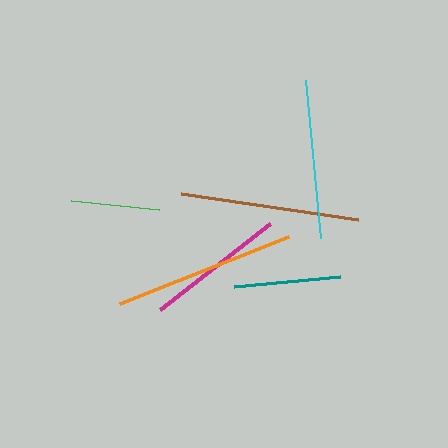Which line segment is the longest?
The orange line is the longest at approximately 181 pixels.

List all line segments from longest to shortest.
From longest to shortest: orange, brown, cyan, magenta, teal, green.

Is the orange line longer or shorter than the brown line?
The orange line is longer than the brown line.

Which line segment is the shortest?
The green line is the shortest at approximately 89 pixels.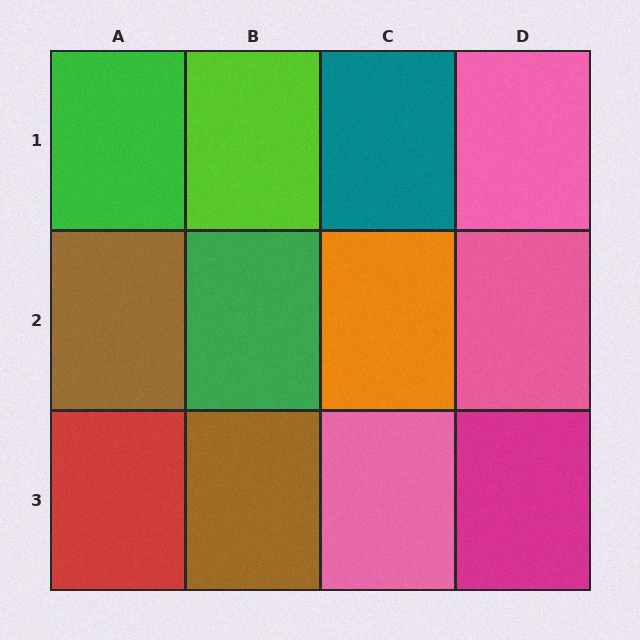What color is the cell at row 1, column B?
Lime.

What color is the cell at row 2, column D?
Pink.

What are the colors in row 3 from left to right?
Red, brown, pink, magenta.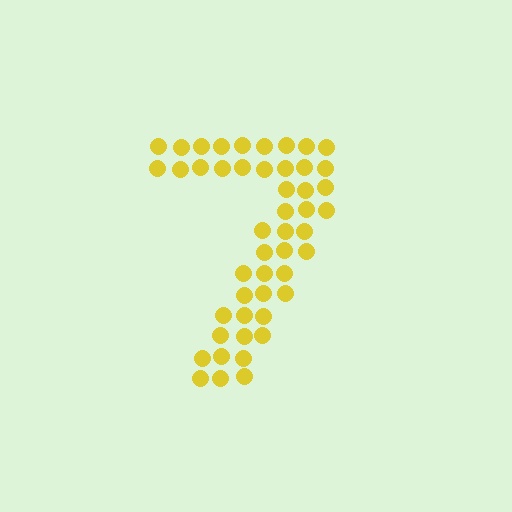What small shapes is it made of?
It is made of small circles.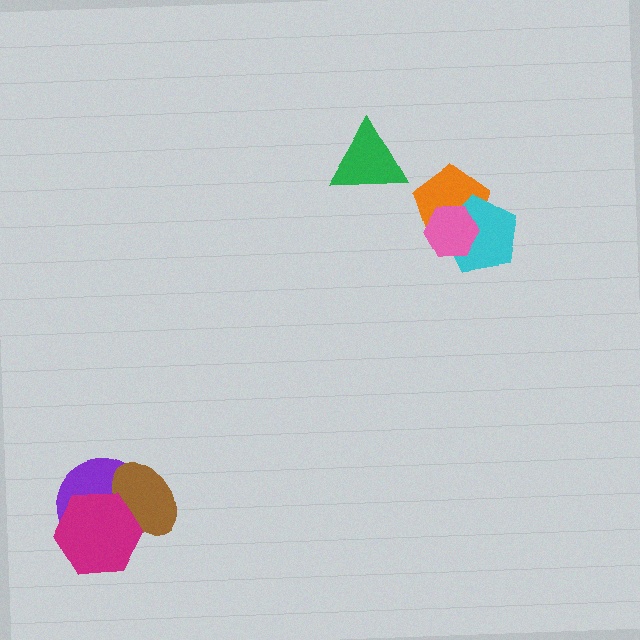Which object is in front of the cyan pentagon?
The pink hexagon is in front of the cyan pentagon.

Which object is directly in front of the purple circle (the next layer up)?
The brown ellipse is directly in front of the purple circle.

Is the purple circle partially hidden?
Yes, it is partially covered by another shape.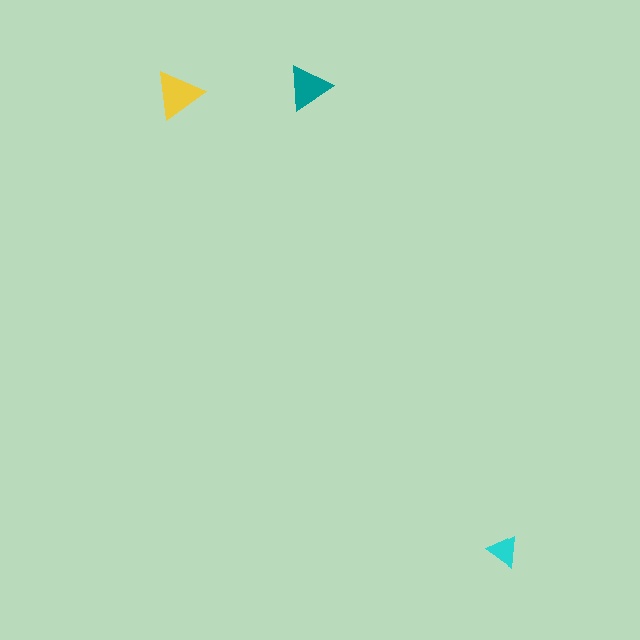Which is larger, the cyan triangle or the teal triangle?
The teal one.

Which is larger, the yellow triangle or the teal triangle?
The yellow one.